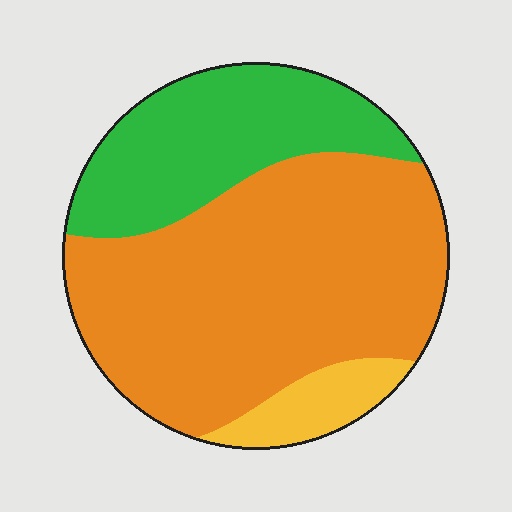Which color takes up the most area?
Orange, at roughly 65%.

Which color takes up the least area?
Yellow, at roughly 10%.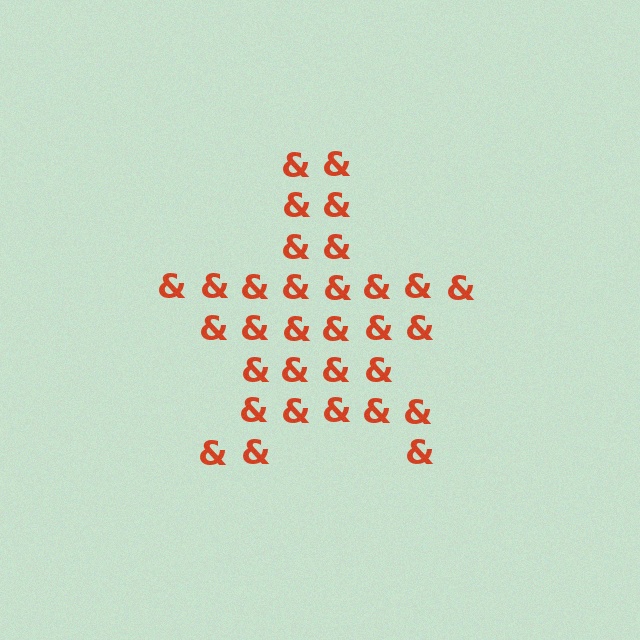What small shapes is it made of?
It is made of small ampersands.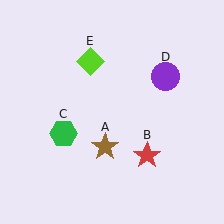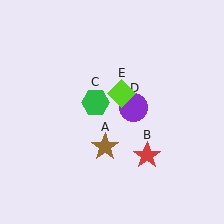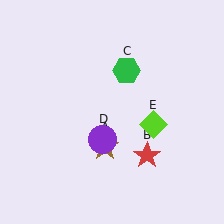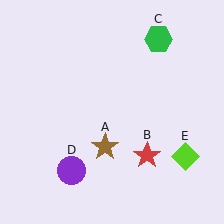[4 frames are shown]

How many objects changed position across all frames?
3 objects changed position: green hexagon (object C), purple circle (object D), lime diamond (object E).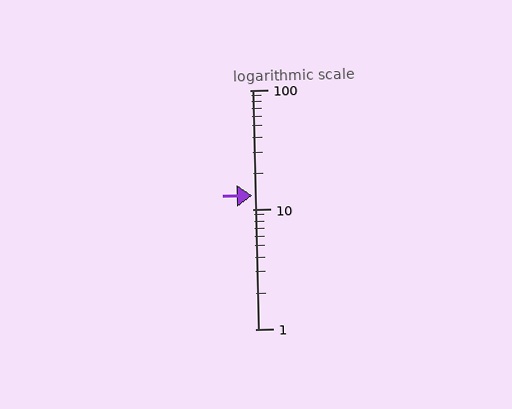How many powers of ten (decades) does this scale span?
The scale spans 2 decades, from 1 to 100.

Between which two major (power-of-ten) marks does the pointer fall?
The pointer is between 10 and 100.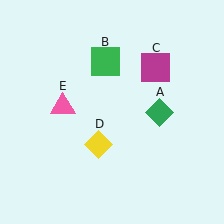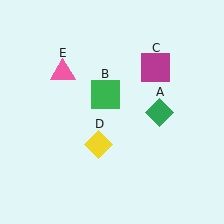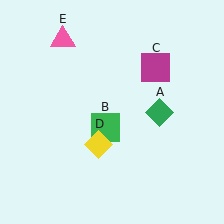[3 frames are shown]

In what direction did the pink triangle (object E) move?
The pink triangle (object E) moved up.